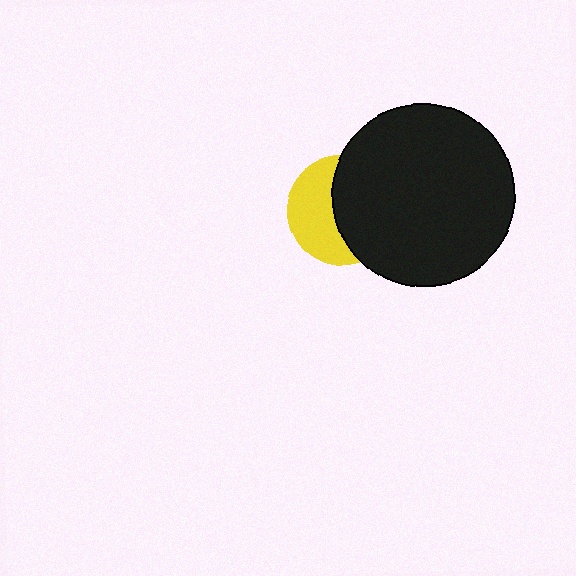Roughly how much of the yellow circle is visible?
About half of it is visible (roughly 46%).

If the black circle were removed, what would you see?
You would see the complete yellow circle.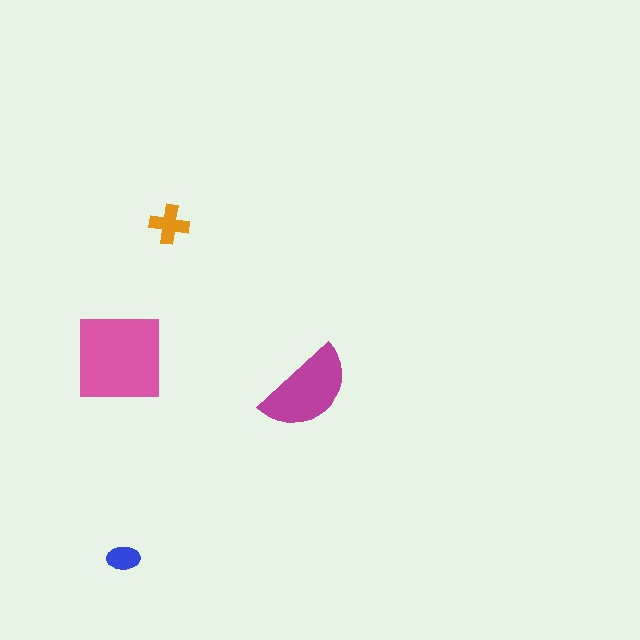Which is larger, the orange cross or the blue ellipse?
The orange cross.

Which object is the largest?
The pink square.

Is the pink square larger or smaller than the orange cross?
Larger.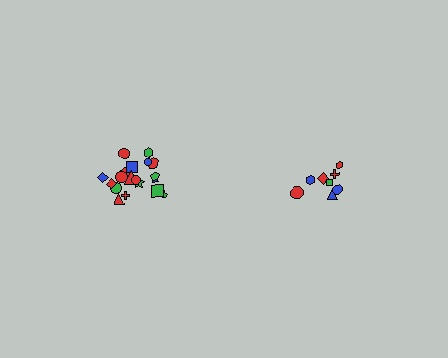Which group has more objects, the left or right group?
The left group.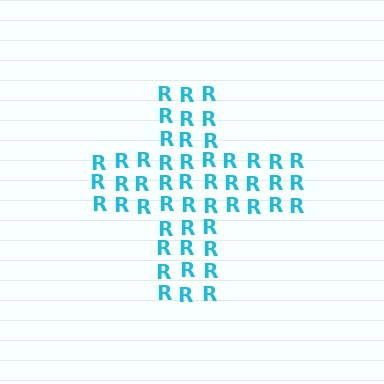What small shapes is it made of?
It is made of small letter R's.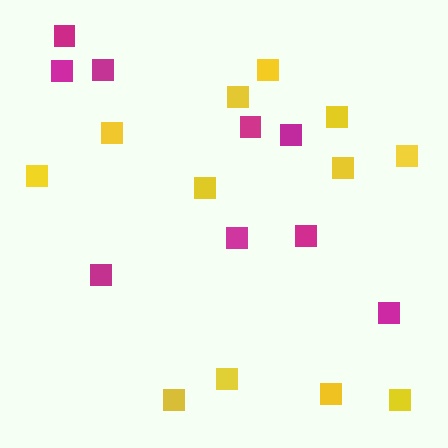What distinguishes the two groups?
There are 2 groups: one group of yellow squares (12) and one group of magenta squares (9).